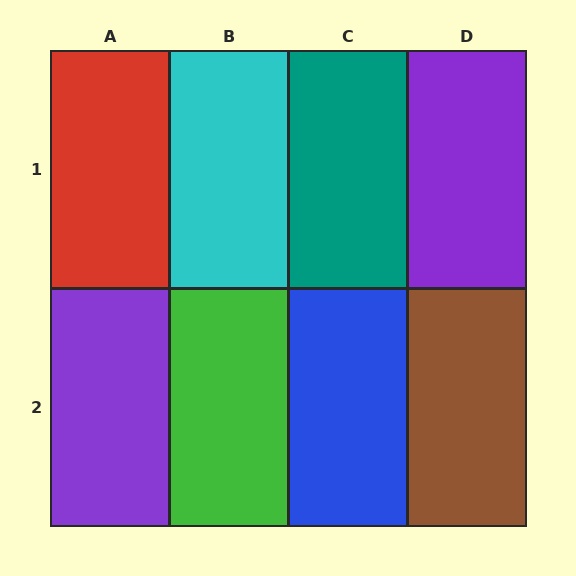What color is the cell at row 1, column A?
Red.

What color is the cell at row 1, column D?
Purple.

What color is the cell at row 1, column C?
Teal.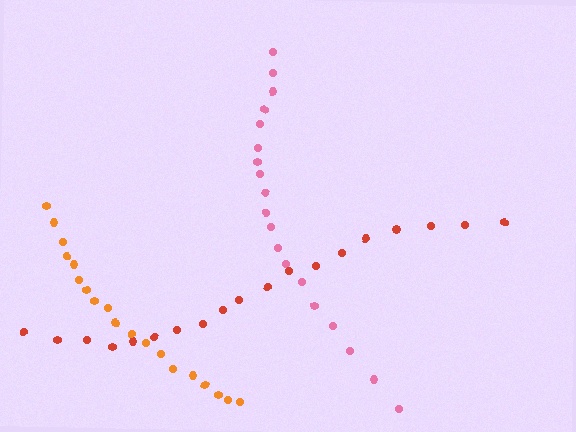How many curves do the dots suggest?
There are 3 distinct paths.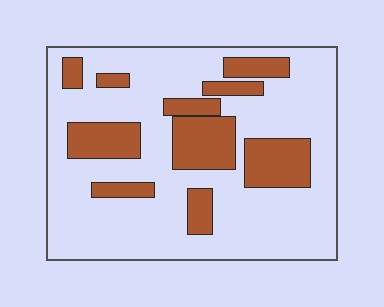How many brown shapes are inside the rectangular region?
10.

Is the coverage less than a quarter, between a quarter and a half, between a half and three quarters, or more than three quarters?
Between a quarter and a half.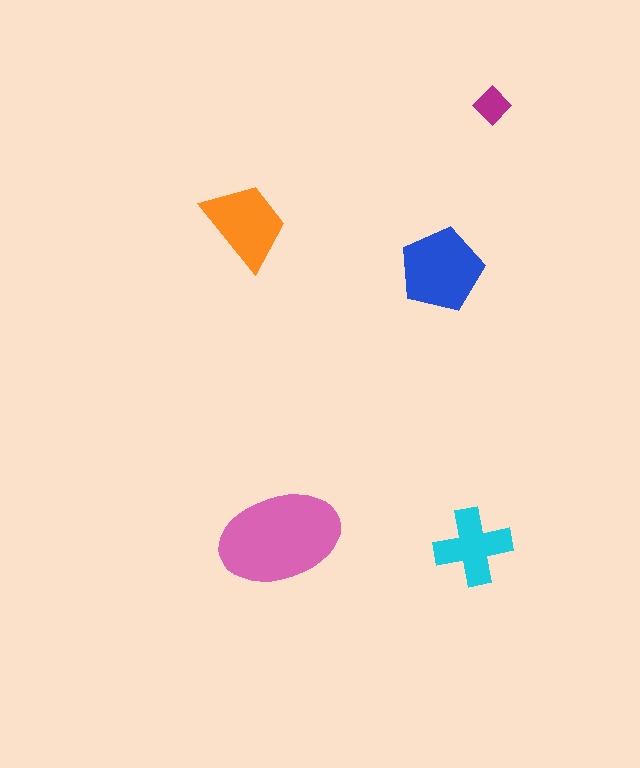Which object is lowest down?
The cyan cross is bottommost.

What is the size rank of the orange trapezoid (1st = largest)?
3rd.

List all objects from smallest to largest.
The magenta diamond, the cyan cross, the orange trapezoid, the blue pentagon, the pink ellipse.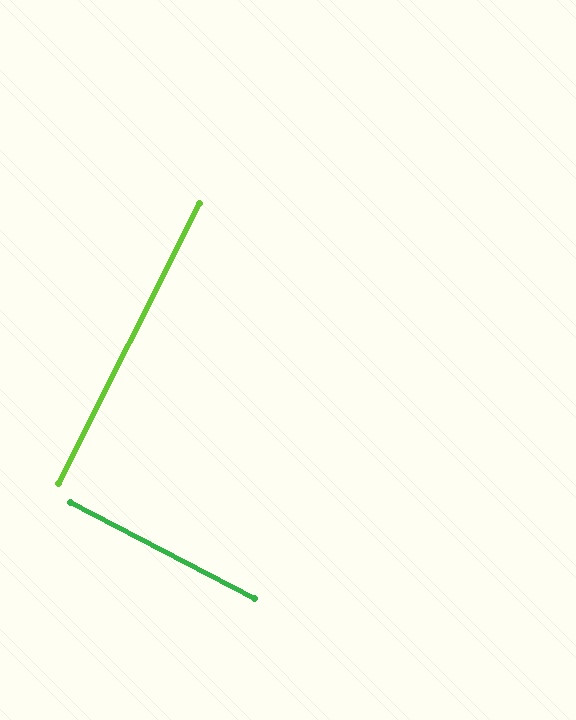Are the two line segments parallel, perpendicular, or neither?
Perpendicular — they meet at approximately 89°.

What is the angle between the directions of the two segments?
Approximately 89 degrees.